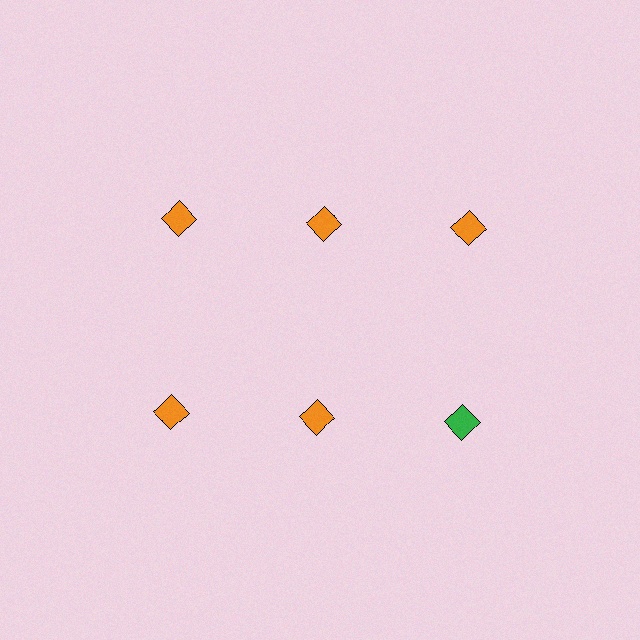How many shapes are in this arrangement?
There are 6 shapes arranged in a grid pattern.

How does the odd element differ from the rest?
It has a different color: green instead of orange.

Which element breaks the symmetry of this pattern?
The green diamond in the second row, center column breaks the symmetry. All other shapes are orange diamonds.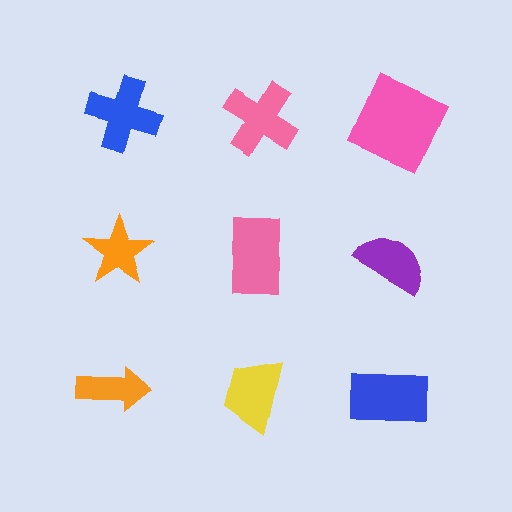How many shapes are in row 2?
3 shapes.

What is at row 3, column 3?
A blue rectangle.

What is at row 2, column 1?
An orange star.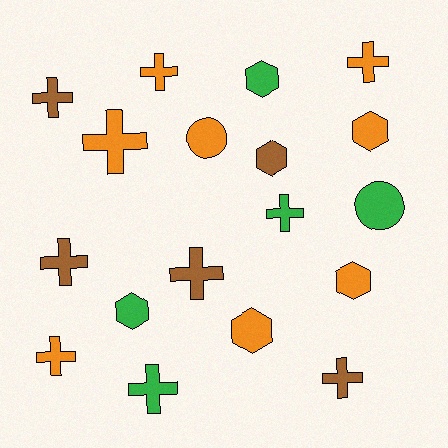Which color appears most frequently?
Orange, with 8 objects.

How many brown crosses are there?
There are 4 brown crosses.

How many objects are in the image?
There are 18 objects.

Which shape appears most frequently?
Cross, with 10 objects.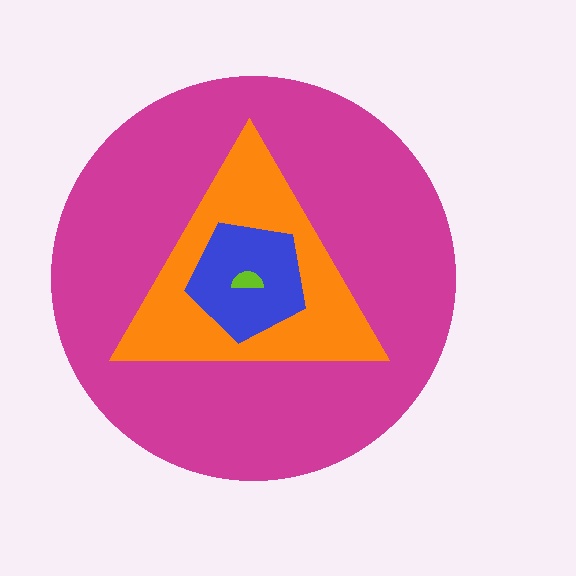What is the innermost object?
The lime semicircle.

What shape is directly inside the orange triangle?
The blue pentagon.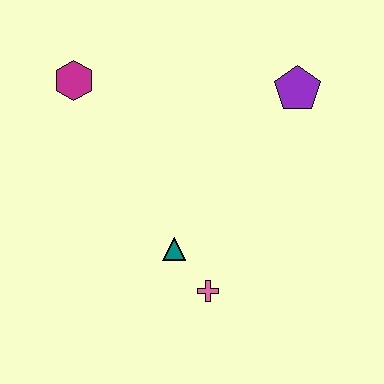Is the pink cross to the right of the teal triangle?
Yes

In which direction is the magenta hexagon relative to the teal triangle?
The magenta hexagon is above the teal triangle.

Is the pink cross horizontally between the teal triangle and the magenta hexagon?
No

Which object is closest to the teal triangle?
The pink cross is closest to the teal triangle.